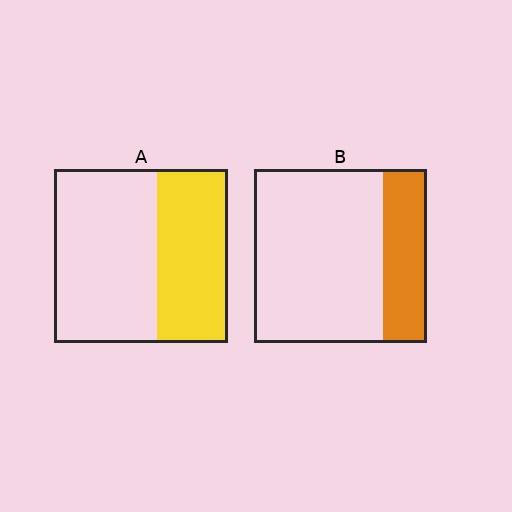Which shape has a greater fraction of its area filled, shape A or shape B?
Shape A.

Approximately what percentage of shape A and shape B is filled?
A is approximately 40% and B is approximately 25%.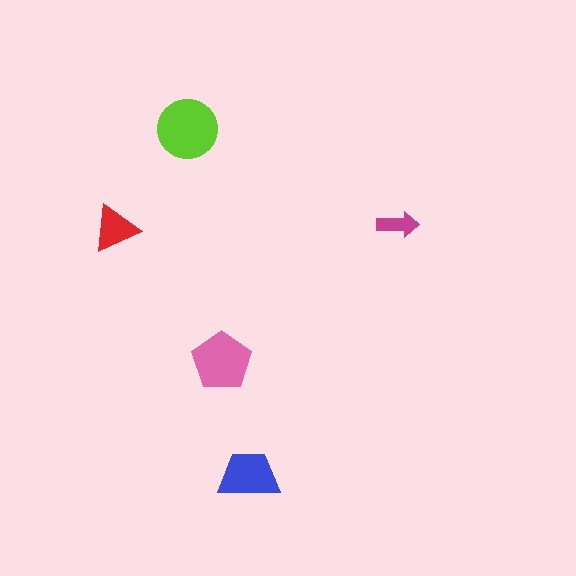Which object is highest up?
The lime circle is topmost.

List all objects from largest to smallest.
The lime circle, the pink pentagon, the blue trapezoid, the red triangle, the magenta arrow.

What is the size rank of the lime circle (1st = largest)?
1st.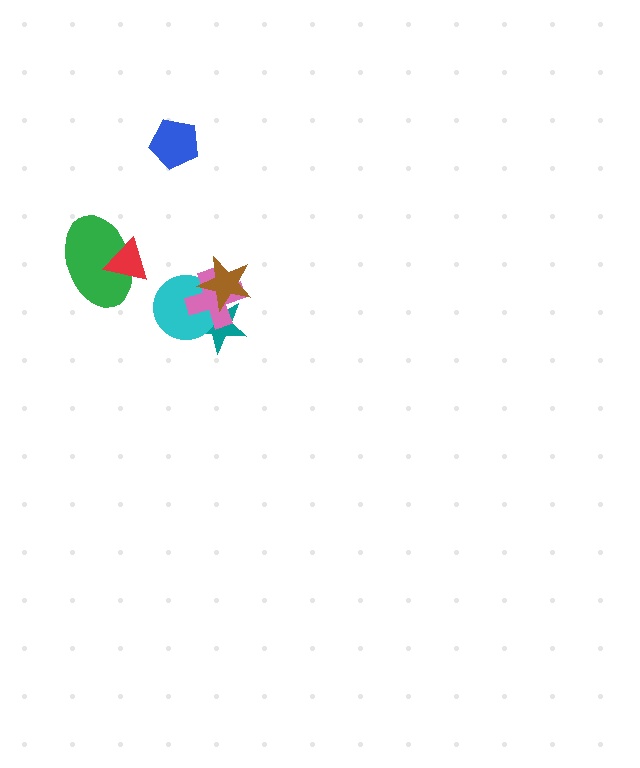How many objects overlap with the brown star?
3 objects overlap with the brown star.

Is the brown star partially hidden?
No, no other shape covers it.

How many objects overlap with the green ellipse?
1 object overlaps with the green ellipse.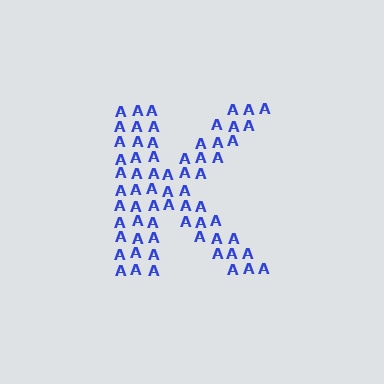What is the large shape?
The large shape is the letter K.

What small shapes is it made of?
It is made of small letter A's.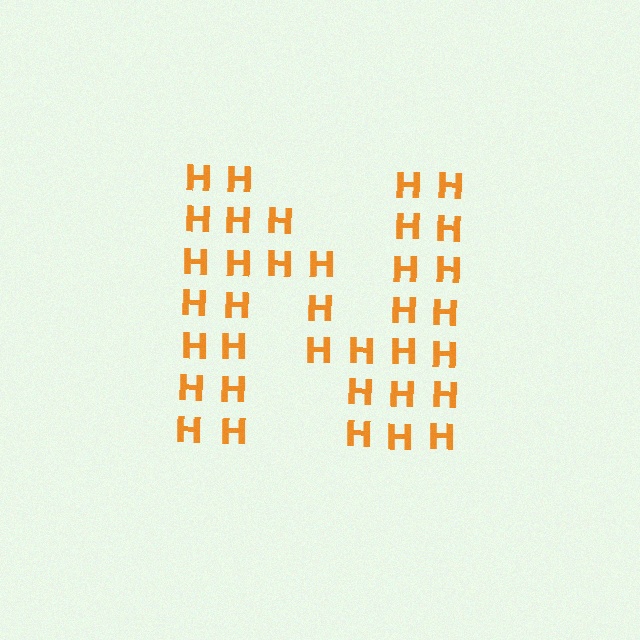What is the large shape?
The large shape is the letter N.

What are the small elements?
The small elements are letter H's.